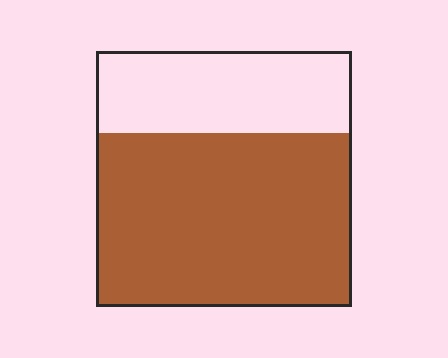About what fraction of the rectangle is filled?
About two thirds (2/3).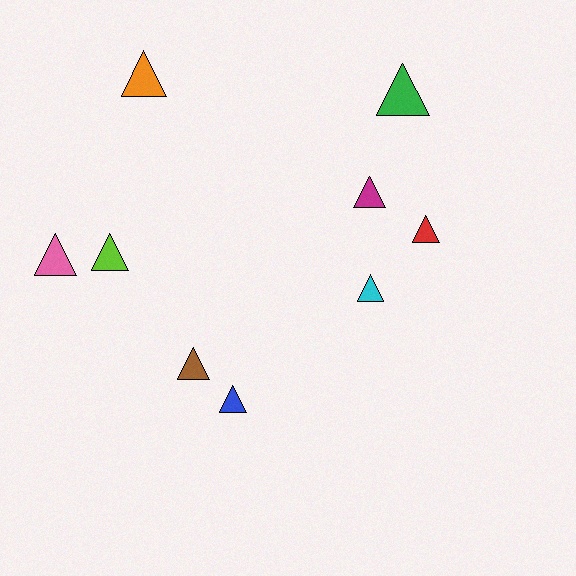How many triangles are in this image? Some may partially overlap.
There are 9 triangles.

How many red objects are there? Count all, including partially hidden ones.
There is 1 red object.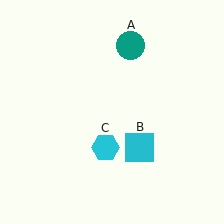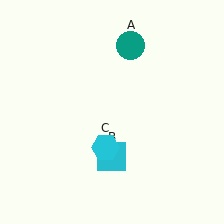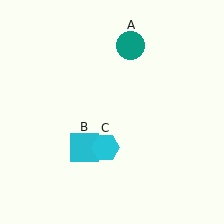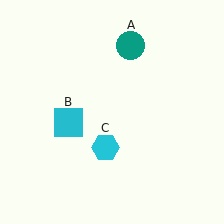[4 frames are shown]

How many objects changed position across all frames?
1 object changed position: cyan square (object B).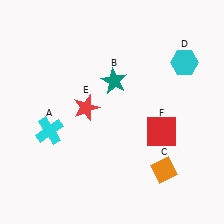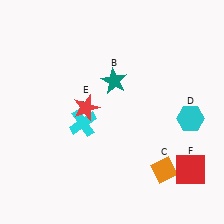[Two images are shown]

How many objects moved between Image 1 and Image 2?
3 objects moved between the two images.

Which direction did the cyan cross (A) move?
The cyan cross (A) moved right.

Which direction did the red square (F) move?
The red square (F) moved down.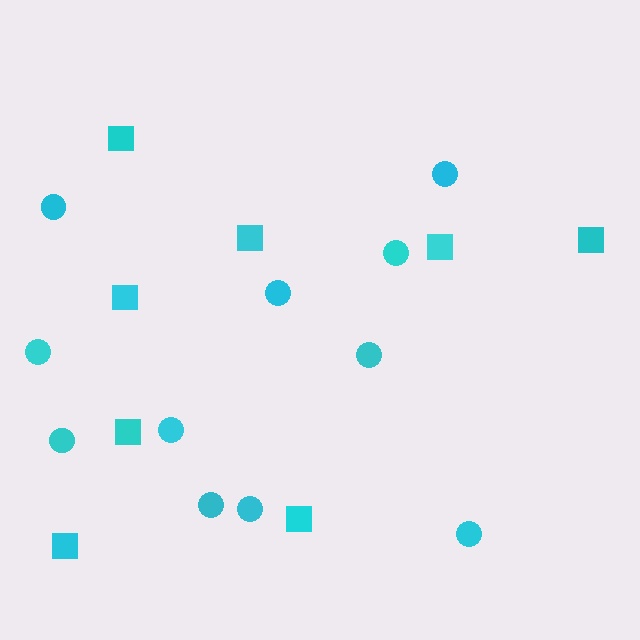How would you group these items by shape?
There are 2 groups: one group of squares (8) and one group of circles (11).